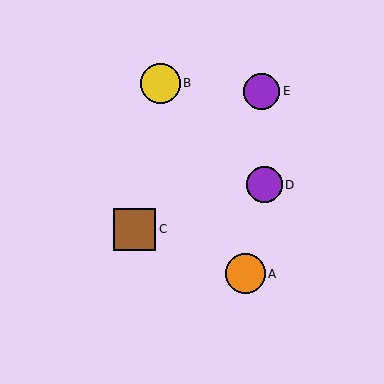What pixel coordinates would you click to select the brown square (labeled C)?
Click at (135, 229) to select the brown square C.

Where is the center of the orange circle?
The center of the orange circle is at (246, 274).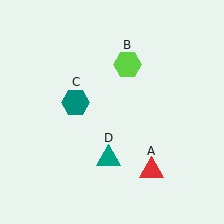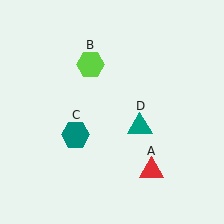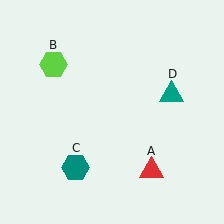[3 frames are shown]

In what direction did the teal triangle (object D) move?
The teal triangle (object D) moved up and to the right.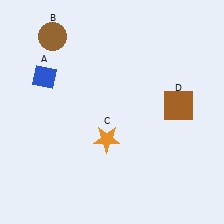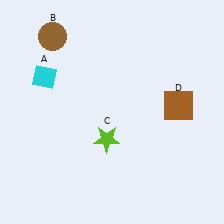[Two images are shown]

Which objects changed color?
A changed from blue to cyan. C changed from orange to lime.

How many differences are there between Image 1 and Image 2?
There are 2 differences between the two images.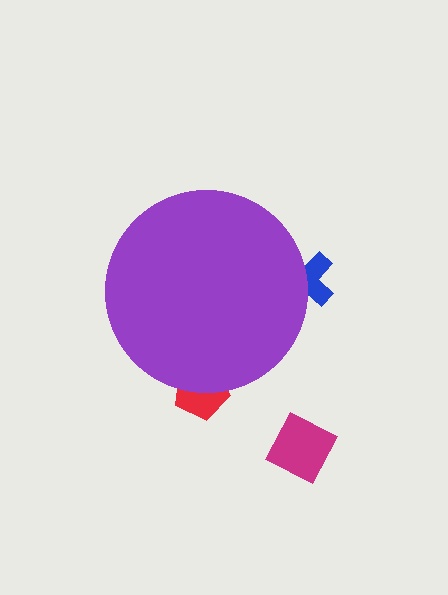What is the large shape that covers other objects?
A purple circle.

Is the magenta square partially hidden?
No, the magenta square is fully visible.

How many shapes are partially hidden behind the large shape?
2 shapes are partially hidden.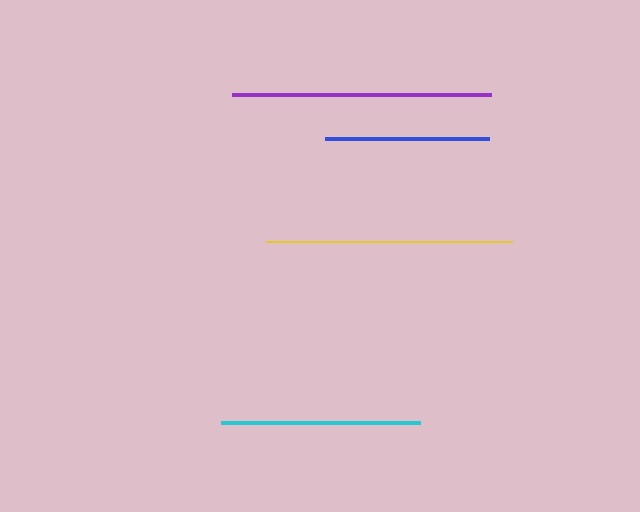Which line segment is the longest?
The purple line is the longest at approximately 259 pixels.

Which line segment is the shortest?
The blue line is the shortest at approximately 164 pixels.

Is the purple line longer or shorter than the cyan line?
The purple line is longer than the cyan line.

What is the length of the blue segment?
The blue segment is approximately 164 pixels long.